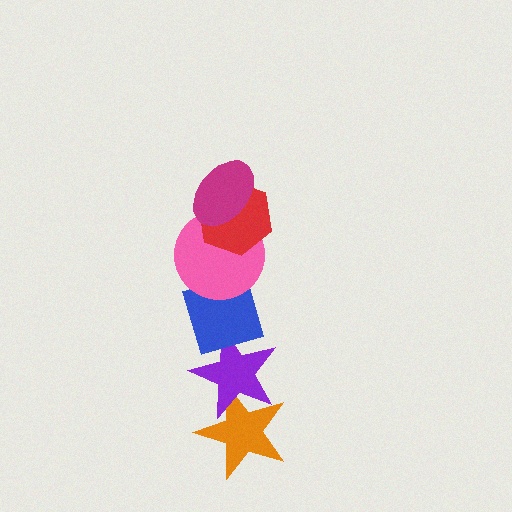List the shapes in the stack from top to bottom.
From top to bottom: the magenta ellipse, the red hexagon, the pink circle, the blue diamond, the purple star, the orange star.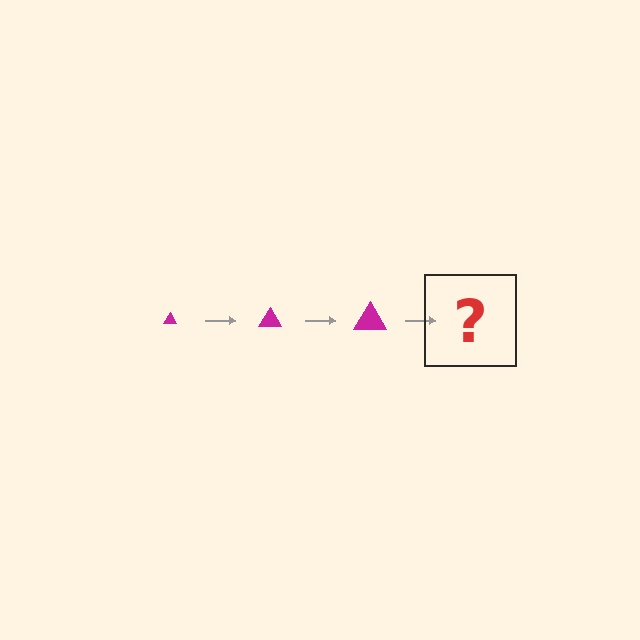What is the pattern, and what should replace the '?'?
The pattern is that the triangle gets progressively larger each step. The '?' should be a magenta triangle, larger than the previous one.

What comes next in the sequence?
The next element should be a magenta triangle, larger than the previous one.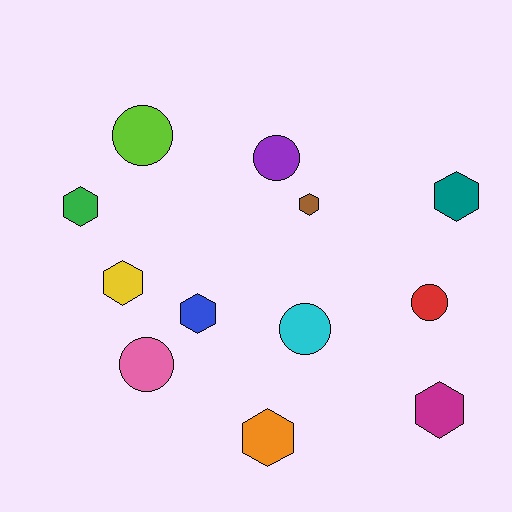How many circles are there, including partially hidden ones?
There are 5 circles.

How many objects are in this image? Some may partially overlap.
There are 12 objects.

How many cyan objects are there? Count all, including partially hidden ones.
There is 1 cyan object.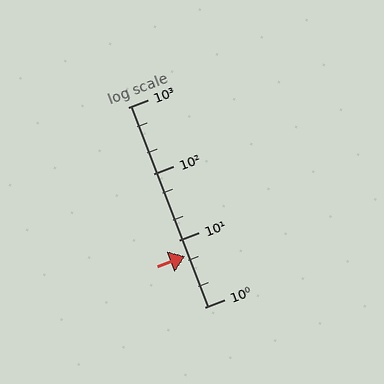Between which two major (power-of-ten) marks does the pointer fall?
The pointer is between 1 and 10.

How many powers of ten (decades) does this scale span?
The scale spans 3 decades, from 1 to 1000.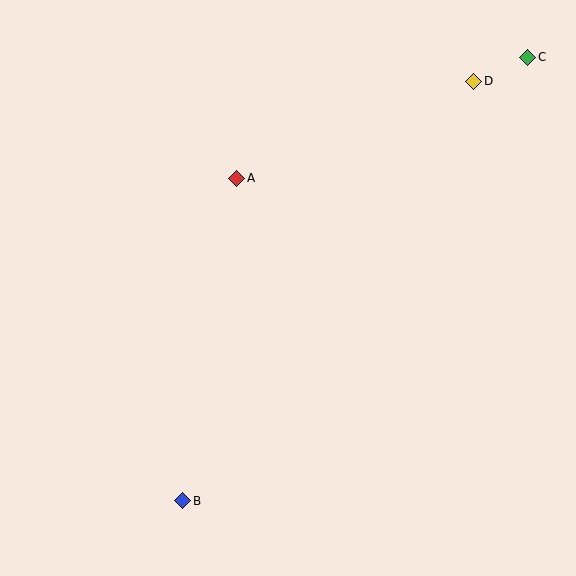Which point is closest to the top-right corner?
Point C is closest to the top-right corner.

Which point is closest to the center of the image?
Point A at (237, 178) is closest to the center.